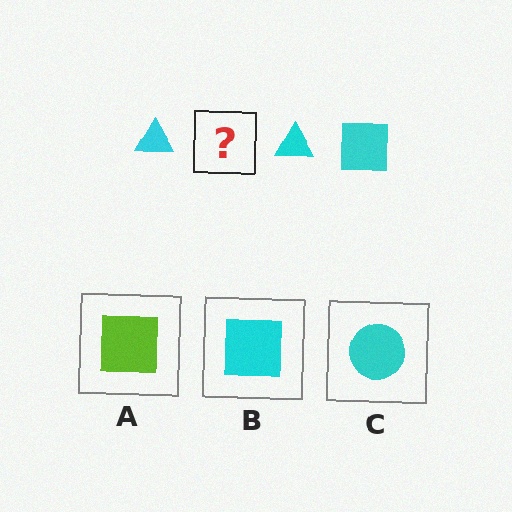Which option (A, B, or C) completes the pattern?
B.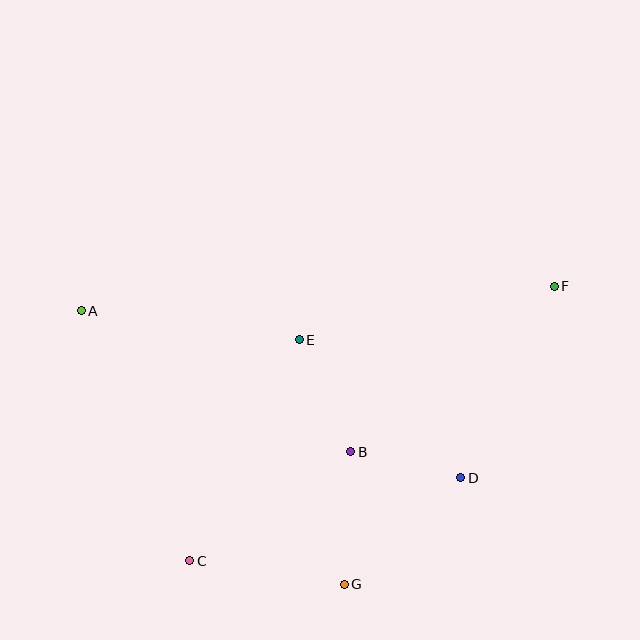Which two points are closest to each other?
Points B and D are closest to each other.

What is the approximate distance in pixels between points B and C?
The distance between B and C is approximately 194 pixels.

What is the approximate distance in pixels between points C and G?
The distance between C and G is approximately 156 pixels.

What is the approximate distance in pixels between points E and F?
The distance between E and F is approximately 261 pixels.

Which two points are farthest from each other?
Points A and F are farthest from each other.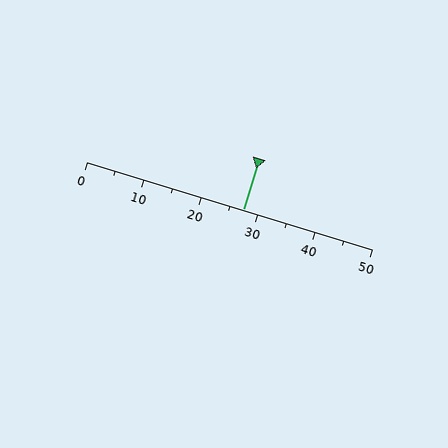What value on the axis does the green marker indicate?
The marker indicates approximately 27.5.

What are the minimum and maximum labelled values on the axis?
The axis runs from 0 to 50.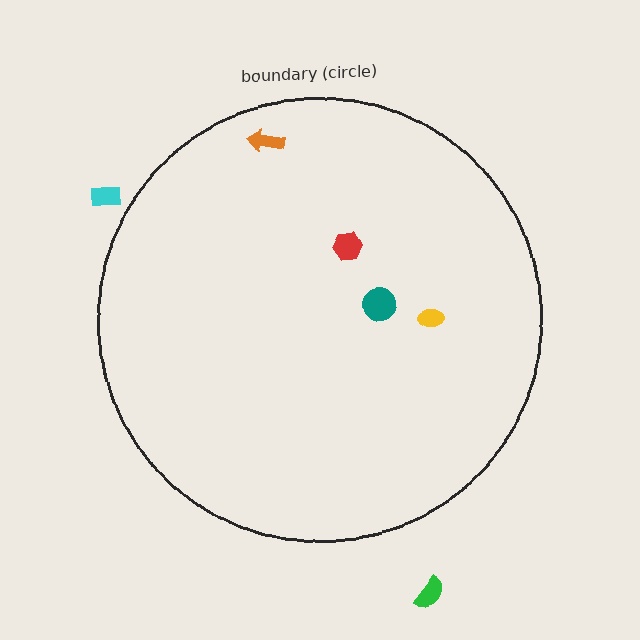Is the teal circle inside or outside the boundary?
Inside.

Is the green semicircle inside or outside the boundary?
Outside.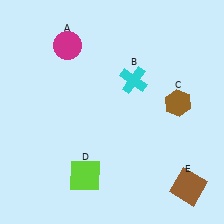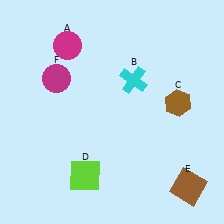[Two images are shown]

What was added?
A magenta circle (F) was added in Image 2.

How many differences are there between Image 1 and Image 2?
There is 1 difference between the two images.